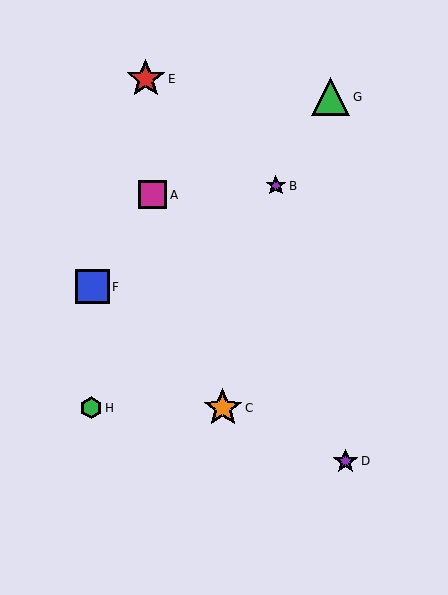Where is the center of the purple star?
The center of the purple star is at (276, 186).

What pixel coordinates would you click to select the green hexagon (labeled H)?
Click at (91, 408) to select the green hexagon H.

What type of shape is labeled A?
Shape A is a magenta square.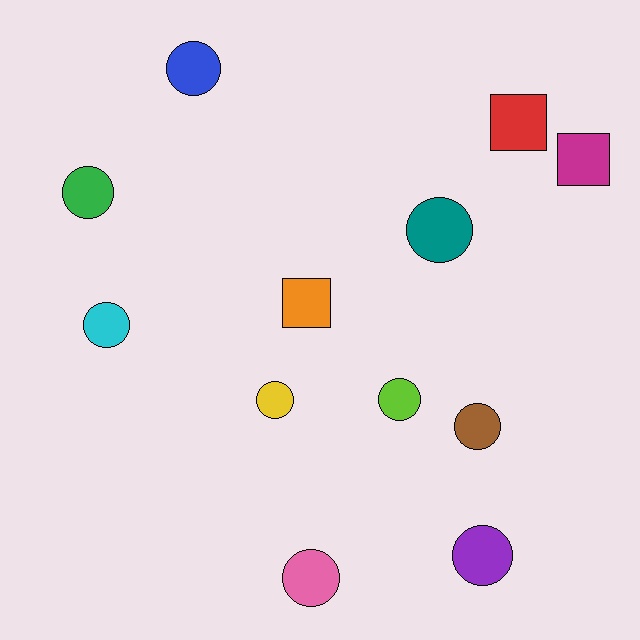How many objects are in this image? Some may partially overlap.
There are 12 objects.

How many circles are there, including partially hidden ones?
There are 9 circles.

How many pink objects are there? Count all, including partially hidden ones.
There is 1 pink object.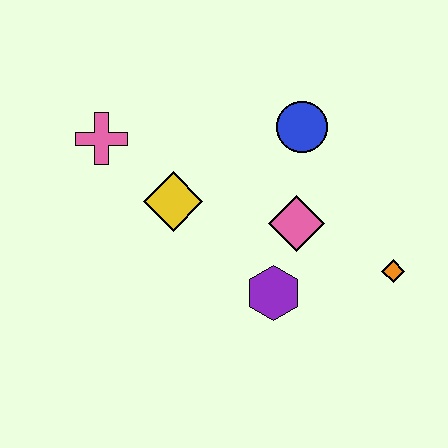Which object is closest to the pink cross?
The yellow diamond is closest to the pink cross.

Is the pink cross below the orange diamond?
No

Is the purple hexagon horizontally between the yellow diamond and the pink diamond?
Yes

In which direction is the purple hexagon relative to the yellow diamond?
The purple hexagon is to the right of the yellow diamond.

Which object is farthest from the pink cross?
The orange diamond is farthest from the pink cross.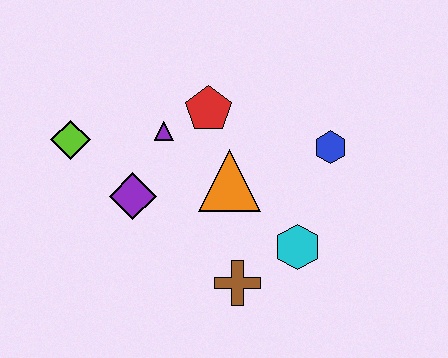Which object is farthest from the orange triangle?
The lime diamond is farthest from the orange triangle.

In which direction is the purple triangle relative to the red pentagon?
The purple triangle is to the left of the red pentagon.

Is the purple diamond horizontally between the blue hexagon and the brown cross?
No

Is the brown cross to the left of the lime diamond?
No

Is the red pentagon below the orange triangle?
No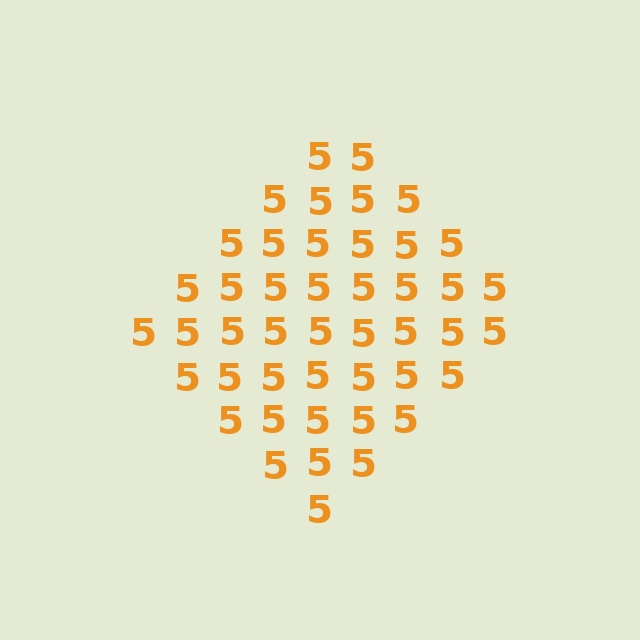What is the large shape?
The large shape is a diamond.